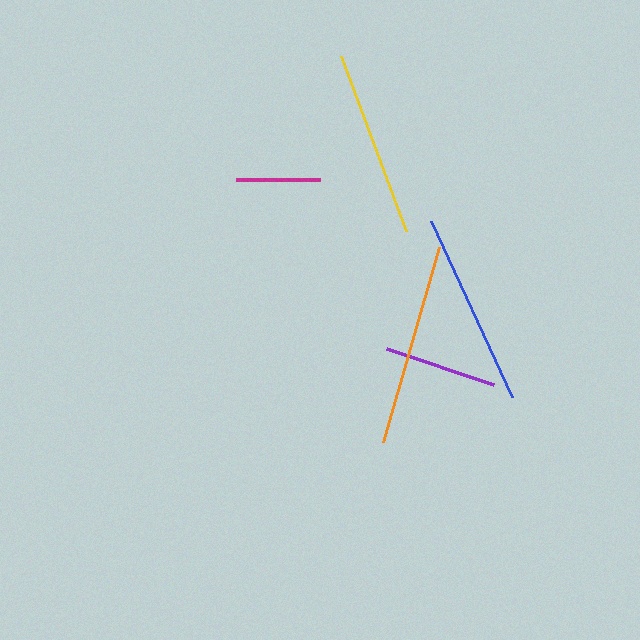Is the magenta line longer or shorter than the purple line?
The purple line is longer than the magenta line.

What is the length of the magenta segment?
The magenta segment is approximately 84 pixels long.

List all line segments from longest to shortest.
From longest to shortest: orange, blue, yellow, purple, magenta.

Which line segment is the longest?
The orange line is the longest at approximately 202 pixels.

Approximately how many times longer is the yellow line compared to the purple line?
The yellow line is approximately 1.6 times the length of the purple line.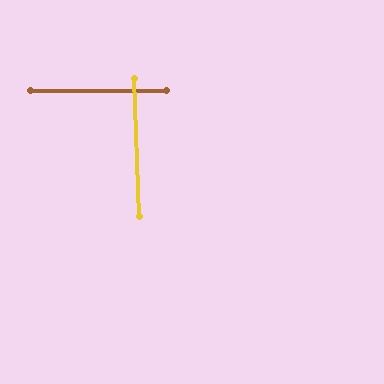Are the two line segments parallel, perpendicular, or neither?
Perpendicular — they meet at approximately 88°.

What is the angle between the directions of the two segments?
Approximately 88 degrees.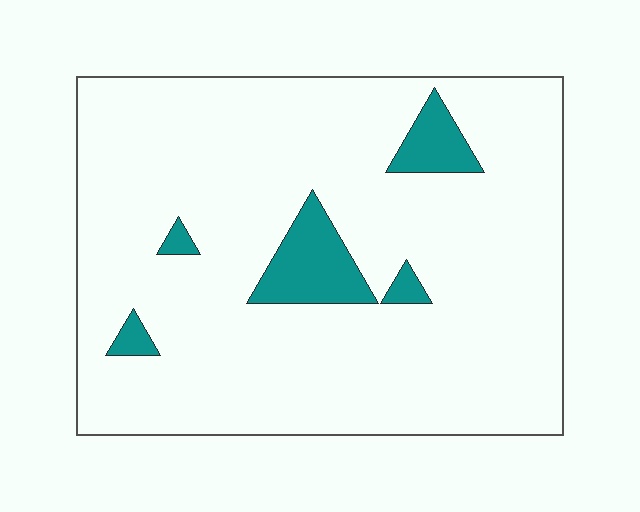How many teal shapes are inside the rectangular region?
5.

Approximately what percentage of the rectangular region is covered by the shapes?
Approximately 10%.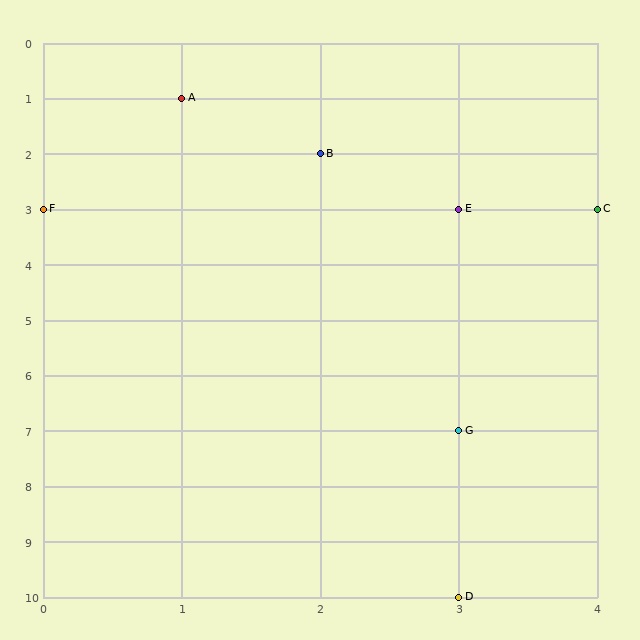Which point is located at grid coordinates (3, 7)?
Point G is at (3, 7).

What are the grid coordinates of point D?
Point D is at grid coordinates (3, 10).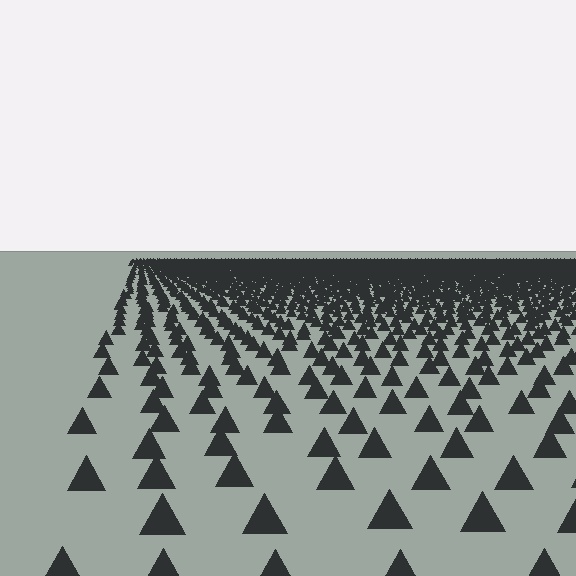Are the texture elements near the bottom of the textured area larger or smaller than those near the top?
Larger. Near the bottom, elements are closer to the viewer and appear at a bigger on-screen size.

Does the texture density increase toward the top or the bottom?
Density increases toward the top.